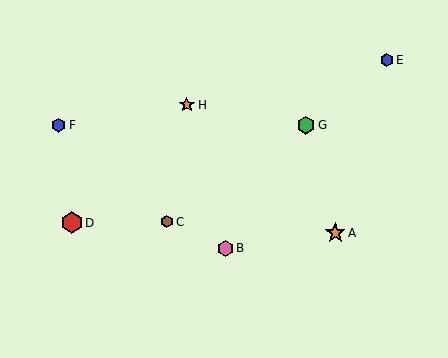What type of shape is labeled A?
Shape A is an orange star.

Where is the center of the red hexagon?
The center of the red hexagon is at (72, 223).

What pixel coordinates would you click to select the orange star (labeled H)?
Click at (187, 105) to select the orange star H.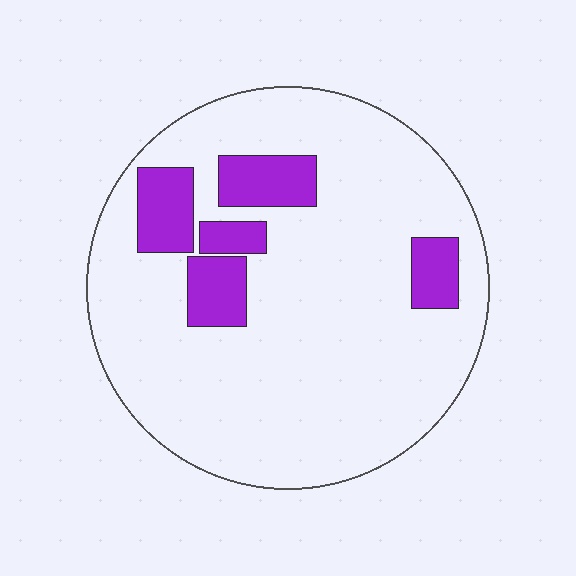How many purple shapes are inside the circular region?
5.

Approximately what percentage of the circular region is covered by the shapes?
Approximately 15%.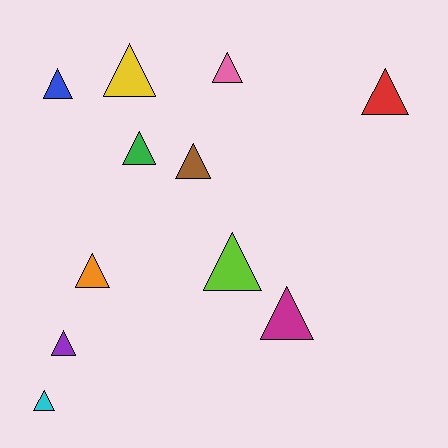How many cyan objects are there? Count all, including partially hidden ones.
There is 1 cyan object.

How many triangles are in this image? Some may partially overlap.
There are 11 triangles.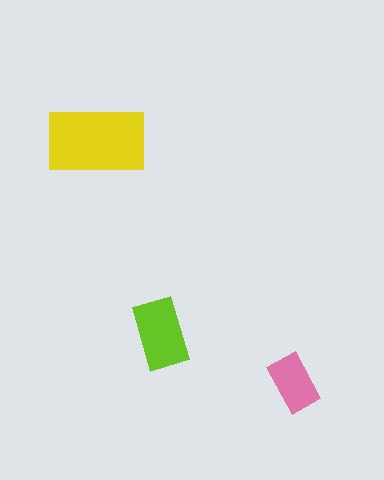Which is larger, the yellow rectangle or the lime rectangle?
The yellow one.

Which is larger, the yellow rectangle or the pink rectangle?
The yellow one.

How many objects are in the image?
There are 3 objects in the image.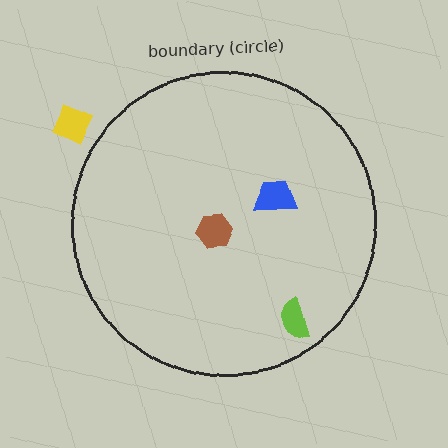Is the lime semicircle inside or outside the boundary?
Inside.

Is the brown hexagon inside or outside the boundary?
Inside.